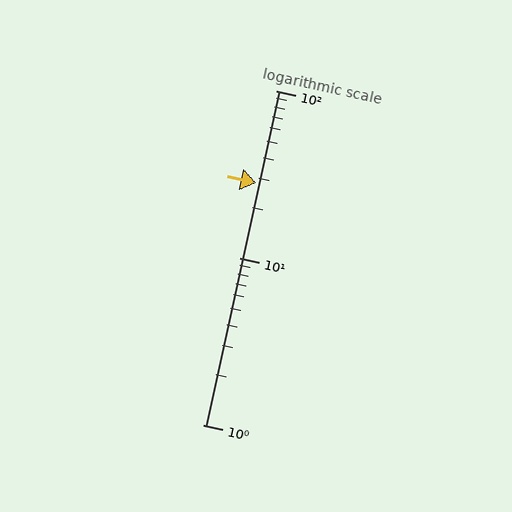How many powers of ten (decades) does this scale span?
The scale spans 2 decades, from 1 to 100.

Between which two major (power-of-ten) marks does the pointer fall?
The pointer is between 10 and 100.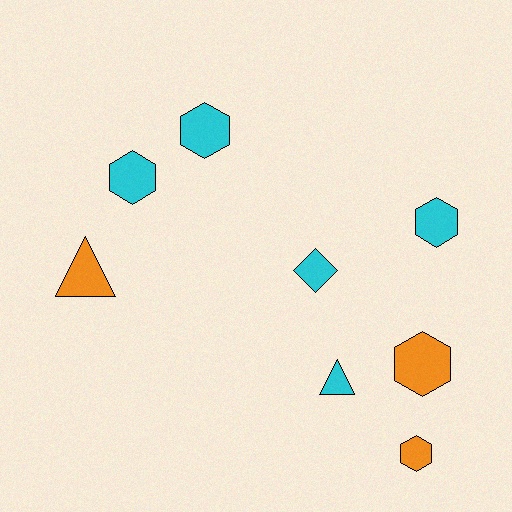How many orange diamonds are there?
There are no orange diamonds.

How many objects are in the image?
There are 8 objects.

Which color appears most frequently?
Cyan, with 5 objects.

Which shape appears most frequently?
Hexagon, with 5 objects.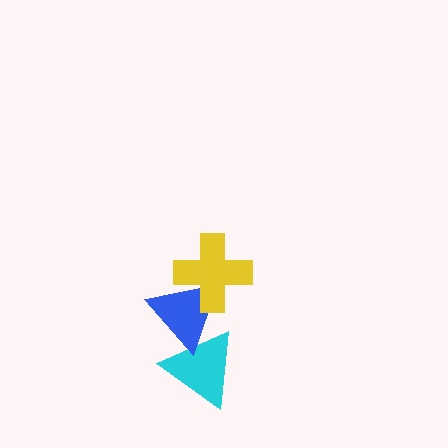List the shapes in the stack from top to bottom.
From top to bottom: the yellow cross, the blue triangle, the cyan triangle.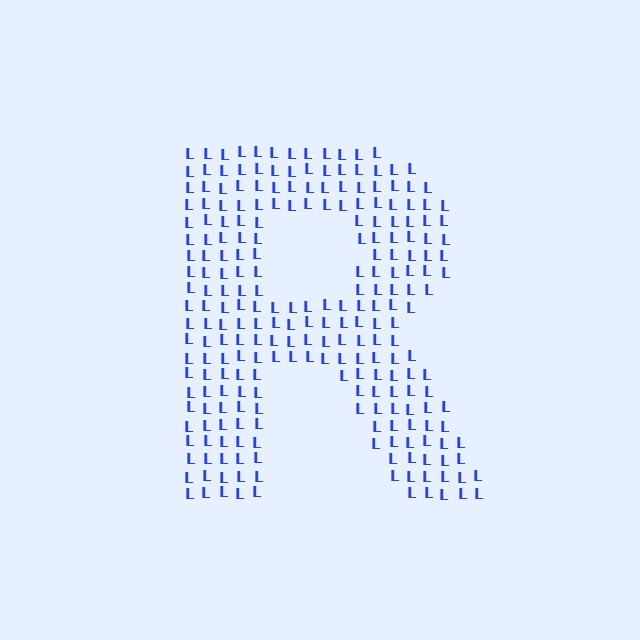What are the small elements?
The small elements are letter L's.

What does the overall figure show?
The overall figure shows the letter R.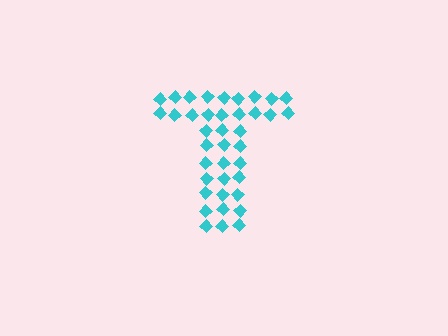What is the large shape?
The large shape is the letter T.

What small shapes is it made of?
It is made of small diamonds.